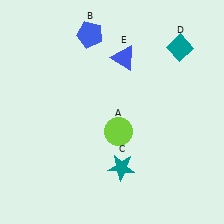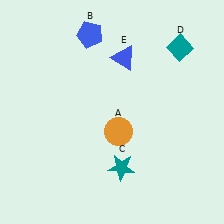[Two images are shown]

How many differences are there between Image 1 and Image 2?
There is 1 difference between the two images.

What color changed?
The circle (A) changed from lime in Image 1 to orange in Image 2.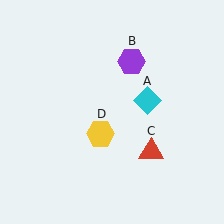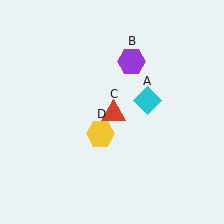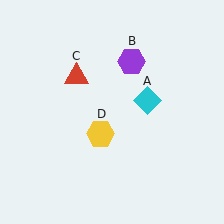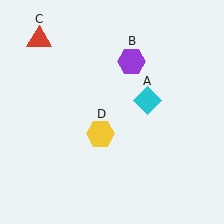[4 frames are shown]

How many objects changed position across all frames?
1 object changed position: red triangle (object C).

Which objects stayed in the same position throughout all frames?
Cyan diamond (object A) and purple hexagon (object B) and yellow hexagon (object D) remained stationary.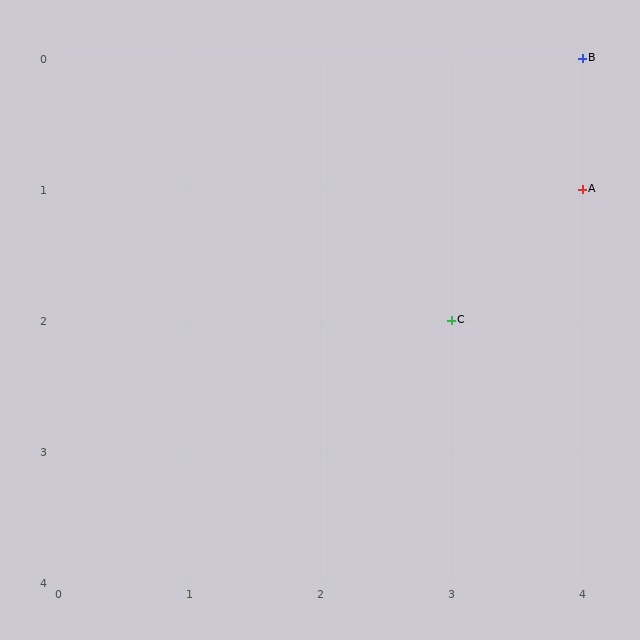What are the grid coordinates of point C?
Point C is at grid coordinates (3, 2).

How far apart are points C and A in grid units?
Points C and A are 1 column and 1 row apart (about 1.4 grid units diagonally).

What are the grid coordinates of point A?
Point A is at grid coordinates (4, 1).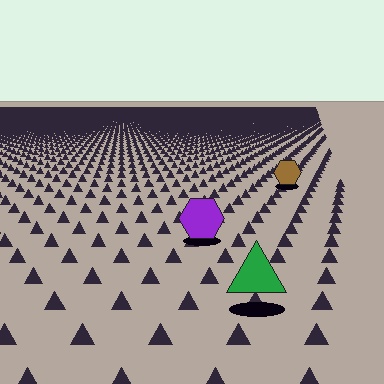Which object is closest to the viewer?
The green triangle is closest. The texture marks near it are larger and more spread out.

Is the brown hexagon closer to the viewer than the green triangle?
No. The green triangle is closer — you can tell from the texture gradient: the ground texture is coarser near it.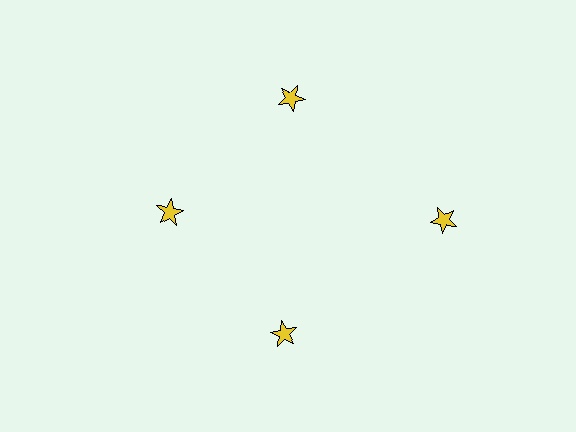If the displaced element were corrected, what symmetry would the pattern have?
It would have 4-fold rotational symmetry — the pattern would map onto itself every 90 degrees.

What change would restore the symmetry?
The symmetry would be restored by moving it inward, back onto the ring so that all 4 stars sit at equal angles and equal distance from the center.